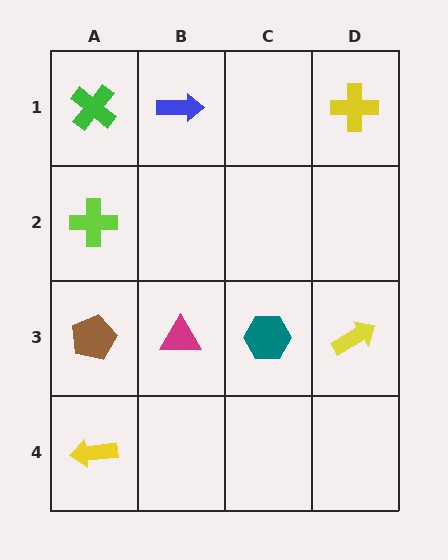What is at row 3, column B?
A magenta triangle.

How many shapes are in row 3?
4 shapes.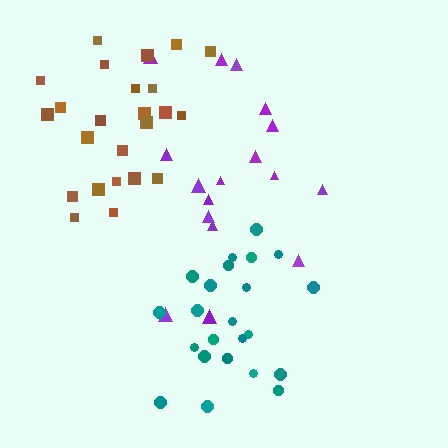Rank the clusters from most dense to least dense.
teal, brown, purple.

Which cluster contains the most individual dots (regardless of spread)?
Brown (24).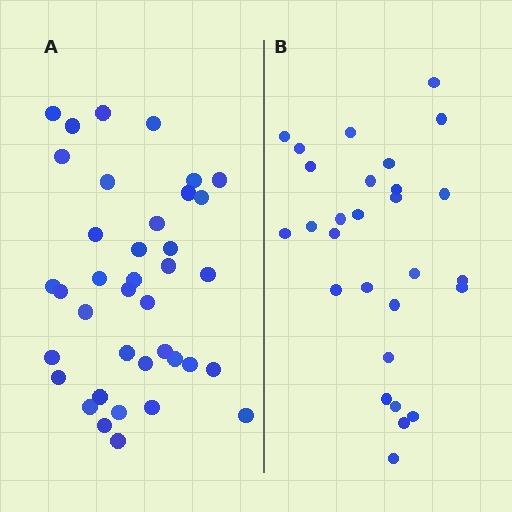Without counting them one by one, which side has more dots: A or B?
Region A (the left region) has more dots.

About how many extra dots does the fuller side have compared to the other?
Region A has roughly 10 or so more dots than region B.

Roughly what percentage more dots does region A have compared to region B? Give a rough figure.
About 35% more.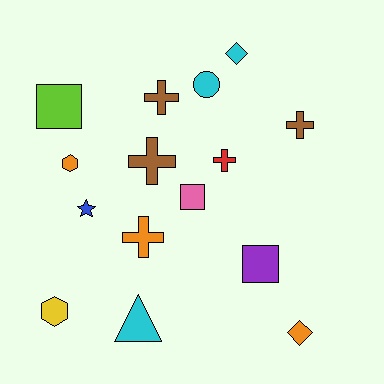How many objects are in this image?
There are 15 objects.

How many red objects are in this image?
There is 1 red object.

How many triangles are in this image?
There is 1 triangle.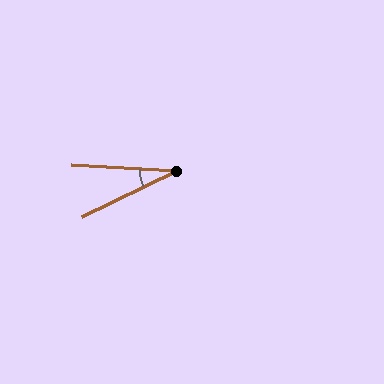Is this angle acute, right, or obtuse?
It is acute.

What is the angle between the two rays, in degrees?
Approximately 29 degrees.